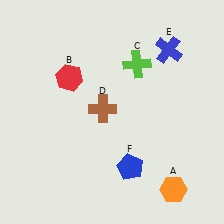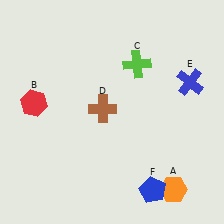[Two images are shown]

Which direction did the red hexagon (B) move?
The red hexagon (B) moved left.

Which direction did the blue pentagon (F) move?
The blue pentagon (F) moved right.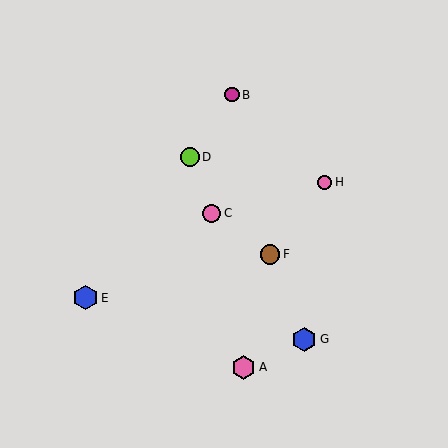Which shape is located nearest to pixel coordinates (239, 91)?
The magenta circle (labeled B) at (232, 95) is nearest to that location.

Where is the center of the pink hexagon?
The center of the pink hexagon is at (244, 367).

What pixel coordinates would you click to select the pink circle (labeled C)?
Click at (211, 213) to select the pink circle C.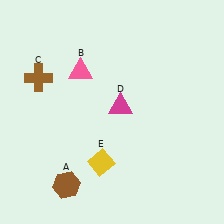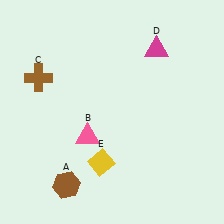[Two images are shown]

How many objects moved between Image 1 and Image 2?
2 objects moved between the two images.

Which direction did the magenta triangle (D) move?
The magenta triangle (D) moved up.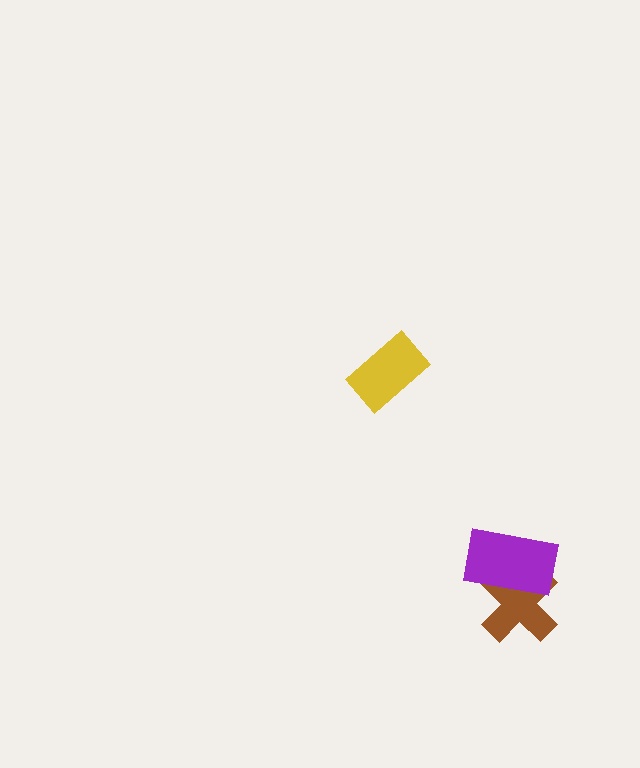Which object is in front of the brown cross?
The purple rectangle is in front of the brown cross.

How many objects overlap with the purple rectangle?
1 object overlaps with the purple rectangle.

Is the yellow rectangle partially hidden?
No, no other shape covers it.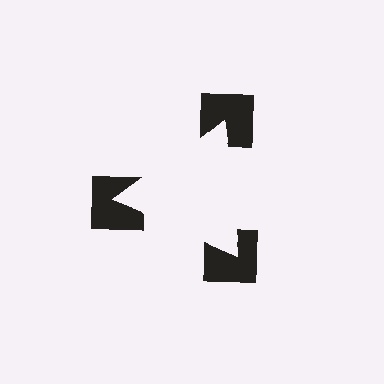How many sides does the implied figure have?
3 sides.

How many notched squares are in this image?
There are 3 — one at each vertex of the illusory triangle.